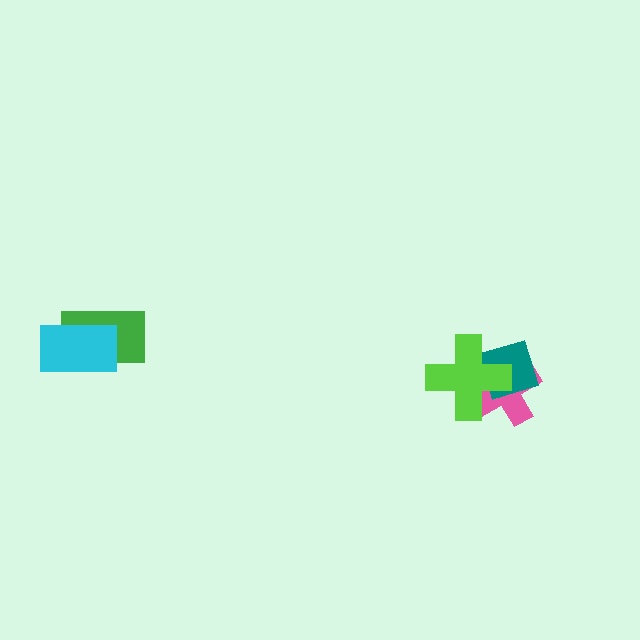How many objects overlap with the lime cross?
2 objects overlap with the lime cross.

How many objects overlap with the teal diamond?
2 objects overlap with the teal diamond.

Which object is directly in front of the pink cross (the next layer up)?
The teal diamond is directly in front of the pink cross.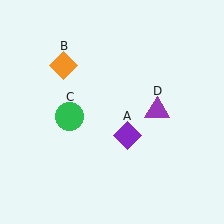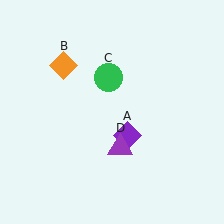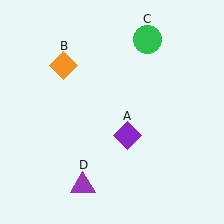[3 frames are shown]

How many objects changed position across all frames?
2 objects changed position: green circle (object C), purple triangle (object D).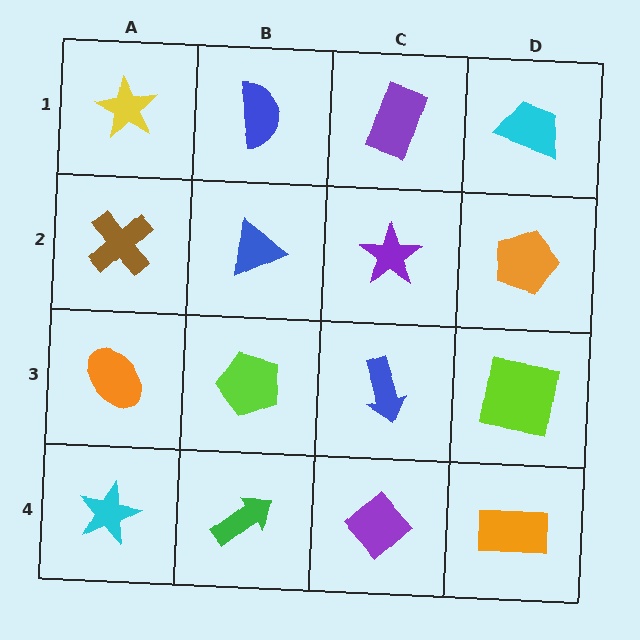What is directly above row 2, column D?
A cyan trapezoid.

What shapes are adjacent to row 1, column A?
A brown cross (row 2, column A), a blue semicircle (row 1, column B).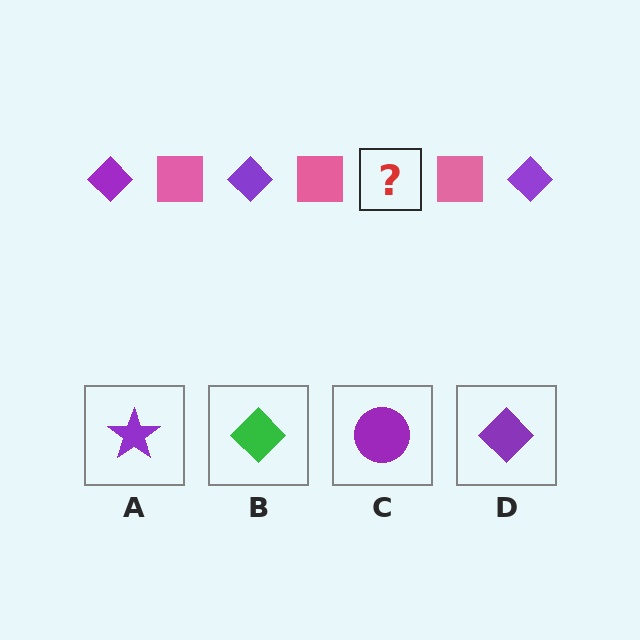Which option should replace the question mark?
Option D.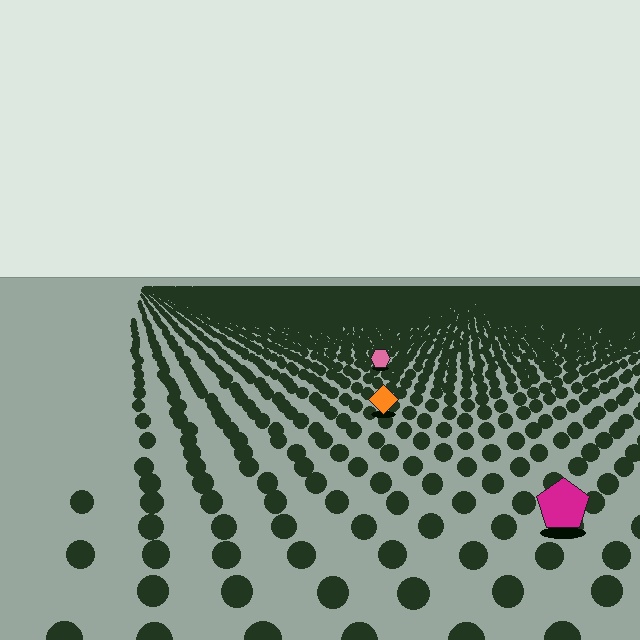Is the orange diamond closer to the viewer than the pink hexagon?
Yes. The orange diamond is closer — you can tell from the texture gradient: the ground texture is coarser near it.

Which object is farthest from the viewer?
The pink hexagon is farthest from the viewer. It appears smaller and the ground texture around it is denser.